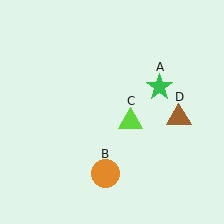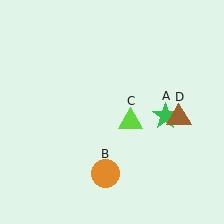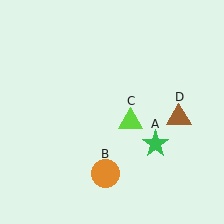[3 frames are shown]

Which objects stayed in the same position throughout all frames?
Orange circle (object B) and lime triangle (object C) and brown triangle (object D) remained stationary.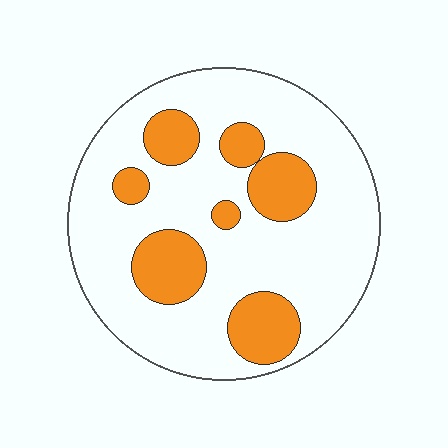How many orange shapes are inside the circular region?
7.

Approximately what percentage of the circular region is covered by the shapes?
Approximately 25%.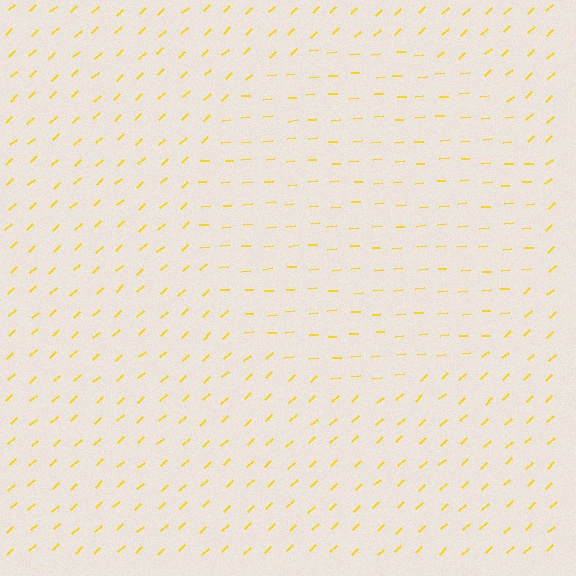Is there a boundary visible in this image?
Yes, there is a texture boundary formed by a change in line orientation.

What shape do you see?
I see a circle.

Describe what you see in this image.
The image is filled with small yellow line segments. A circle region in the image has lines oriented differently from the surrounding lines, creating a visible texture boundary.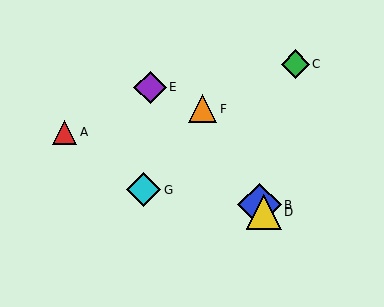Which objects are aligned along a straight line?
Objects B, D, F are aligned along a straight line.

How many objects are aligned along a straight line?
3 objects (B, D, F) are aligned along a straight line.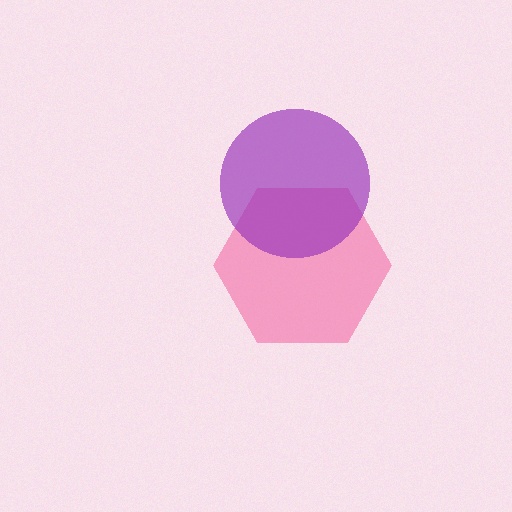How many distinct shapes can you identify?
There are 2 distinct shapes: a pink hexagon, a purple circle.